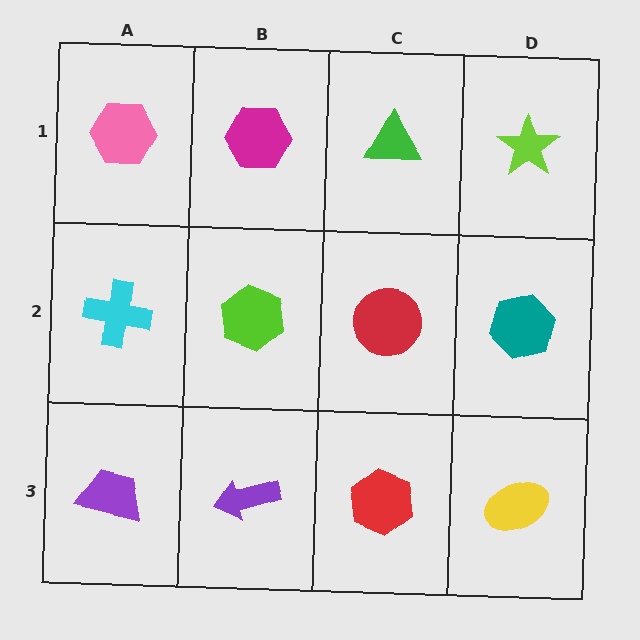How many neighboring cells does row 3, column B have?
3.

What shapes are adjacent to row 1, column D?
A teal hexagon (row 2, column D), a green triangle (row 1, column C).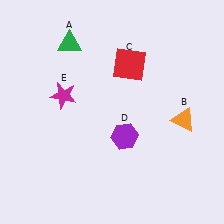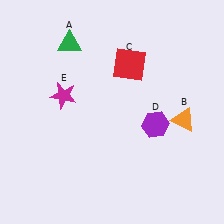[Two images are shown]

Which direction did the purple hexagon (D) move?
The purple hexagon (D) moved right.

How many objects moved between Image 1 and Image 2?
1 object moved between the two images.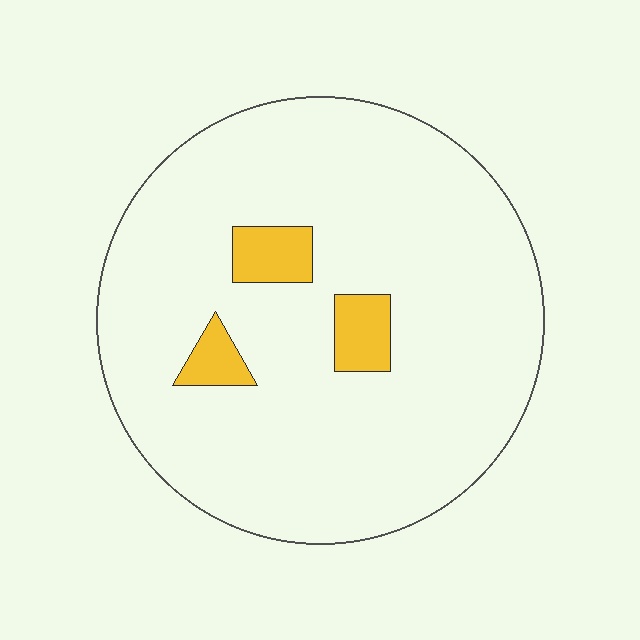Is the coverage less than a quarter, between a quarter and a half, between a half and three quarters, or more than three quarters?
Less than a quarter.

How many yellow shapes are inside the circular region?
3.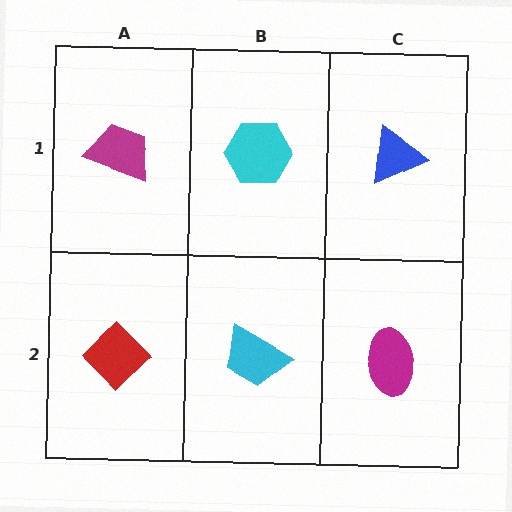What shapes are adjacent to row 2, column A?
A magenta trapezoid (row 1, column A), a cyan trapezoid (row 2, column B).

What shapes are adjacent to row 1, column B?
A cyan trapezoid (row 2, column B), a magenta trapezoid (row 1, column A), a blue triangle (row 1, column C).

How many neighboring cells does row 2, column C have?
2.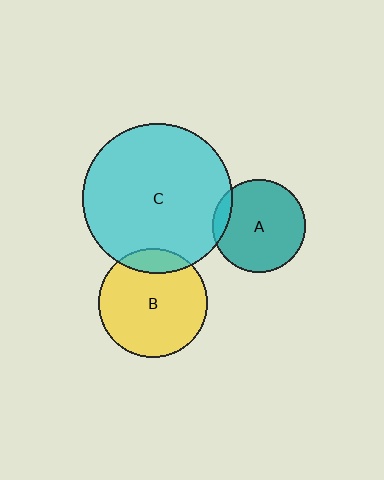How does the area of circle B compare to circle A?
Approximately 1.4 times.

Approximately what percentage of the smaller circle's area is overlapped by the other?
Approximately 10%.